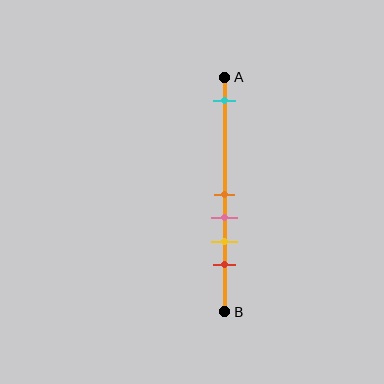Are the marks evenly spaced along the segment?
No, the marks are not evenly spaced.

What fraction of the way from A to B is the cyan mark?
The cyan mark is approximately 10% (0.1) of the way from A to B.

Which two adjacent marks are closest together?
The orange and pink marks are the closest adjacent pair.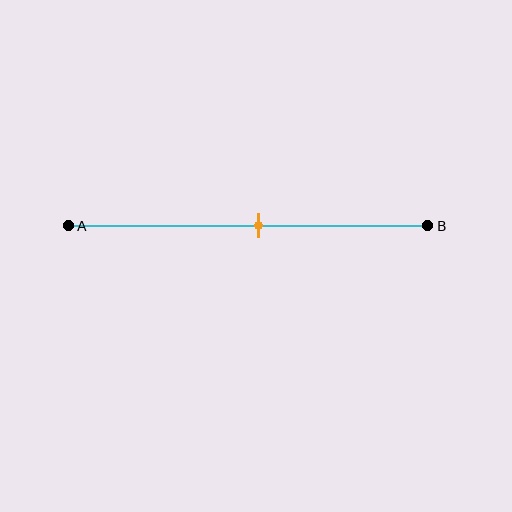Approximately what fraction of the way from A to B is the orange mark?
The orange mark is approximately 55% of the way from A to B.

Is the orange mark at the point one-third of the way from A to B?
No, the mark is at about 55% from A, not at the 33% one-third point.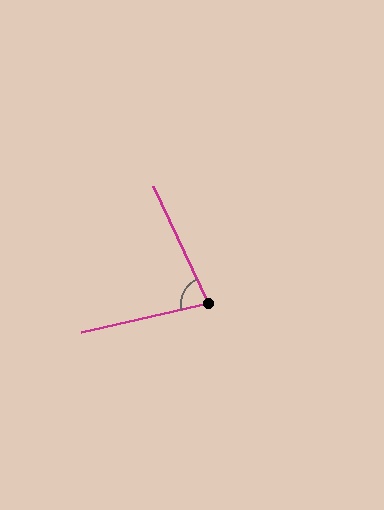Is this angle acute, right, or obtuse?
It is acute.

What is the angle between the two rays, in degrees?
Approximately 78 degrees.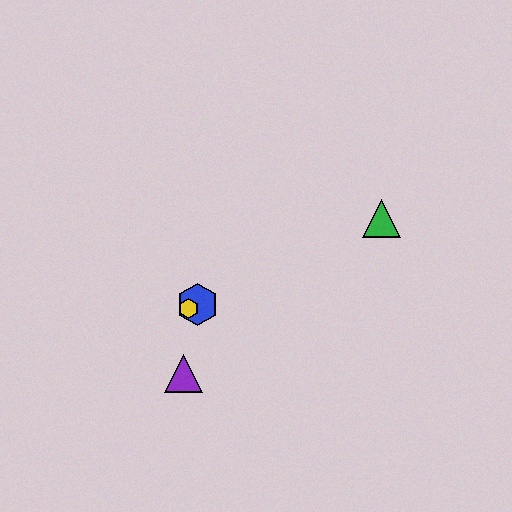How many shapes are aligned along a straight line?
4 shapes (the red hexagon, the blue hexagon, the green triangle, the yellow hexagon) are aligned along a straight line.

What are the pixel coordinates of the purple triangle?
The purple triangle is at (183, 373).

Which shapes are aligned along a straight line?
The red hexagon, the blue hexagon, the green triangle, the yellow hexagon are aligned along a straight line.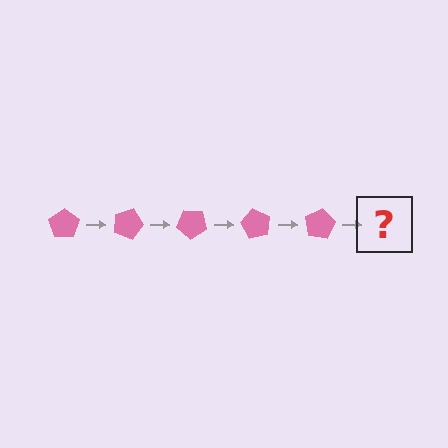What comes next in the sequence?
The next element should be a pink pentagon rotated 100 degrees.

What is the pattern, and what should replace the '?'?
The pattern is that the pentagon rotates 20 degrees each step. The '?' should be a pink pentagon rotated 100 degrees.